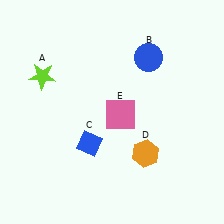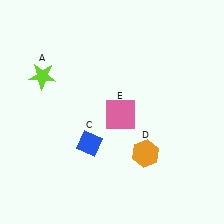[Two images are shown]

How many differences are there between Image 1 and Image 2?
There is 1 difference between the two images.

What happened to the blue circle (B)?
The blue circle (B) was removed in Image 2. It was in the top-right area of Image 1.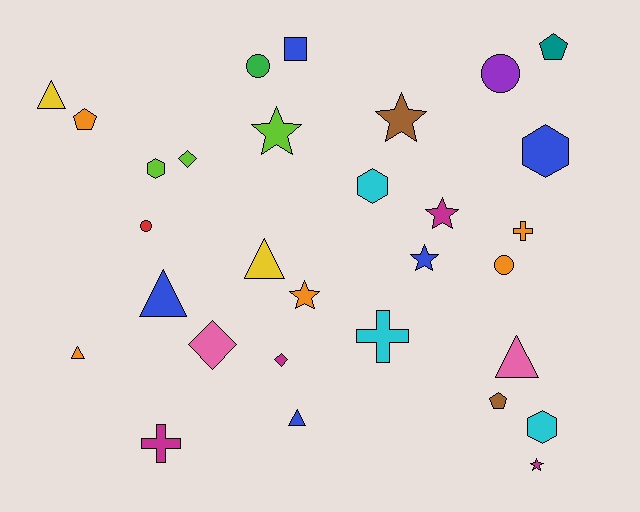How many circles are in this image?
There are 4 circles.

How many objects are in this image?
There are 30 objects.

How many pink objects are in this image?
There are 2 pink objects.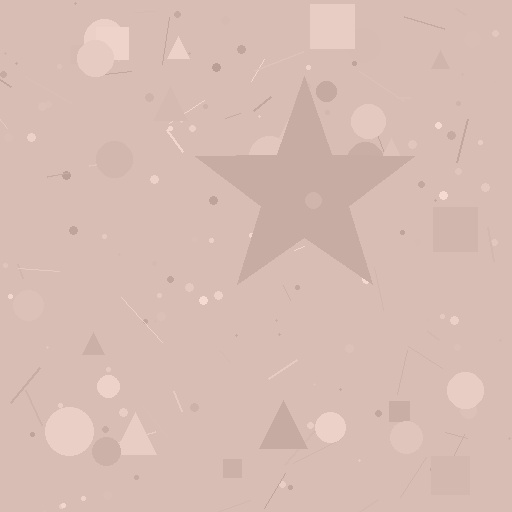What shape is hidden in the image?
A star is hidden in the image.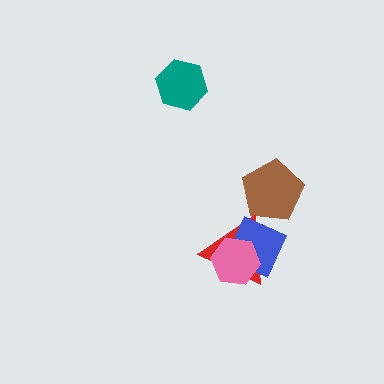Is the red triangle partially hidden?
Yes, it is partially covered by another shape.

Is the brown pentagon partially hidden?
Yes, it is partially covered by another shape.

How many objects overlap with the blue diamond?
3 objects overlap with the blue diamond.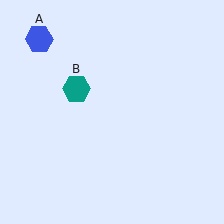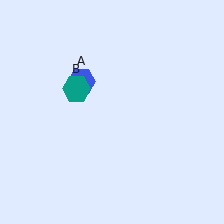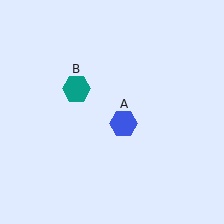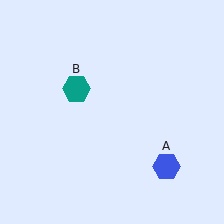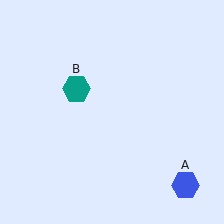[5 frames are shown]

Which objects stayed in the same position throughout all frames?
Teal hexagon (object B) remained stationary.